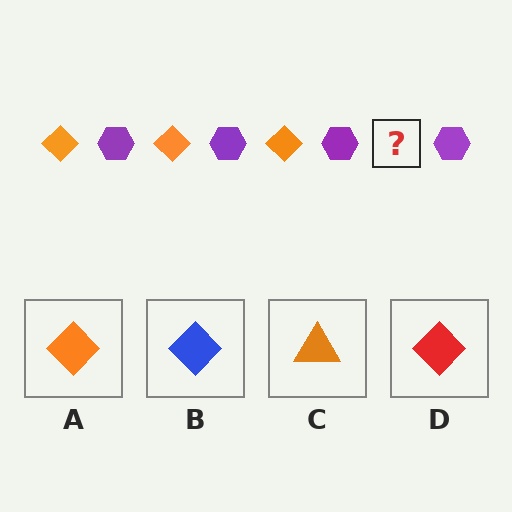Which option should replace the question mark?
Option A.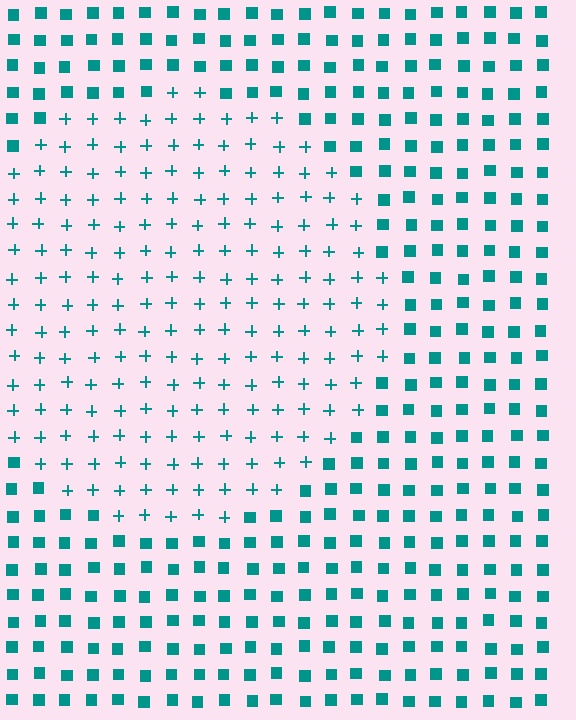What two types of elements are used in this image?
The image uses plus signs inside the circle region and squares outside it.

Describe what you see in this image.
The image is filled with small teal elements arranged in a uniform grid. A circle-shaped region contains plus signs, while the surrounding area contains squares. The boundary is defined purely by the change in element shape.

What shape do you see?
I see a circle.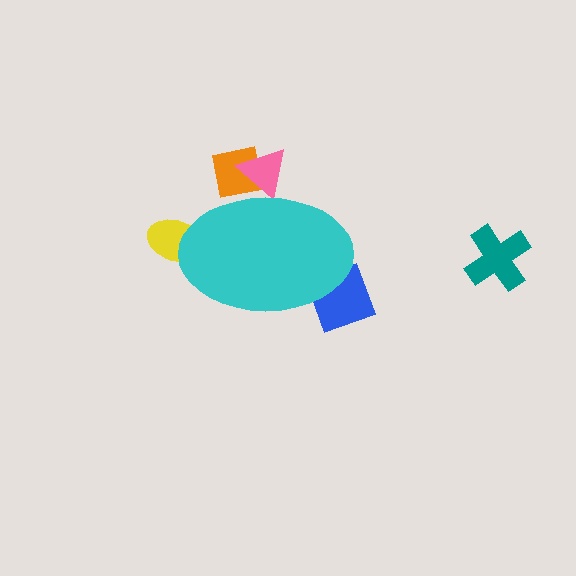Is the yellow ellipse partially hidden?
Yes, the yellow ellipse is partially hidden behind the cyan ellipse.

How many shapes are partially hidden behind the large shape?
4 shapes are partially hidden.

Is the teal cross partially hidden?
No, the teal cross is fully visible.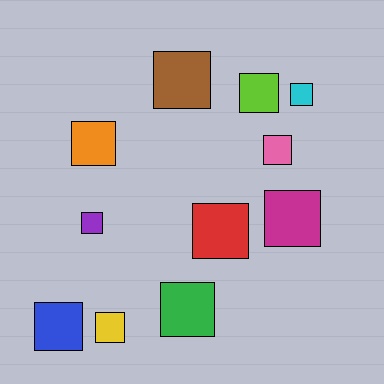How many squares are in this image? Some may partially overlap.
There are 11 squares.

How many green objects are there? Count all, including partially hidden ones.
There is 1 green object.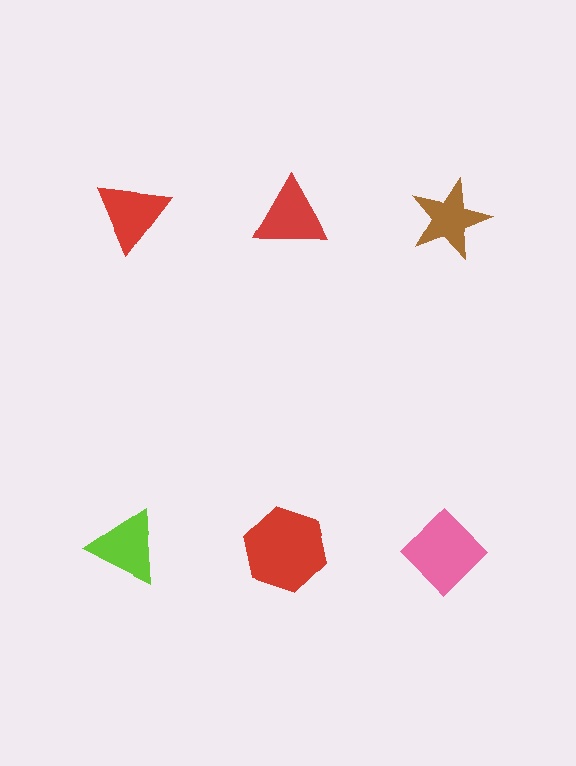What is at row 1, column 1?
A red triangle.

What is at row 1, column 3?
A brown star.